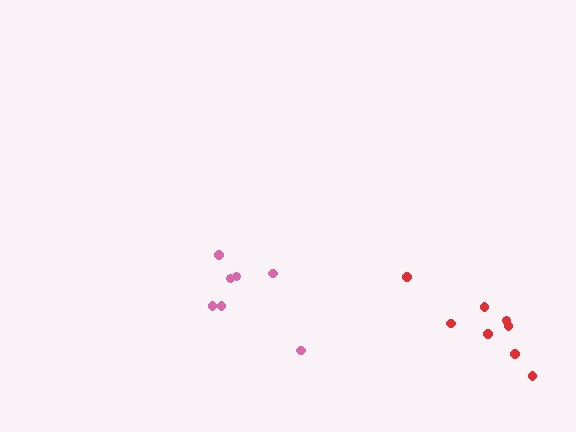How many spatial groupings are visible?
There are 2 spatial groupings.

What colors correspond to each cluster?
The clusters are colored: pink, red.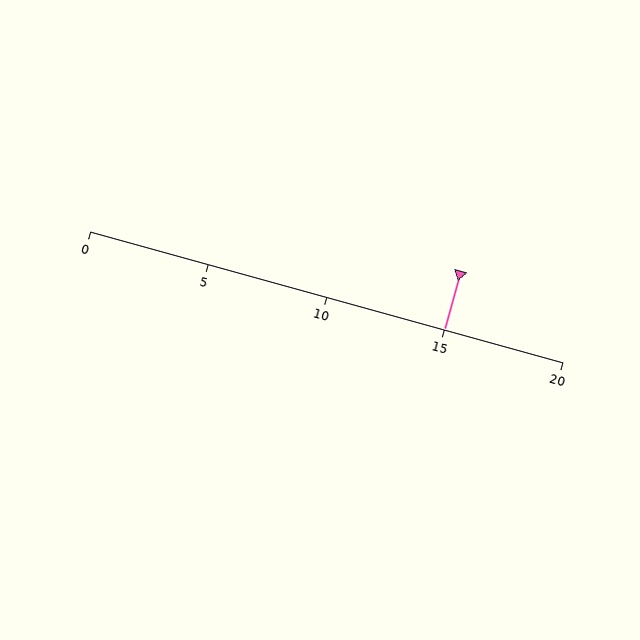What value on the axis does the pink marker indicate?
The marker indicates approximately 15.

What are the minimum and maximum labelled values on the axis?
The axis runs from 0 to 20.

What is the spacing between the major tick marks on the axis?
The major ticks are spaced 5 apart.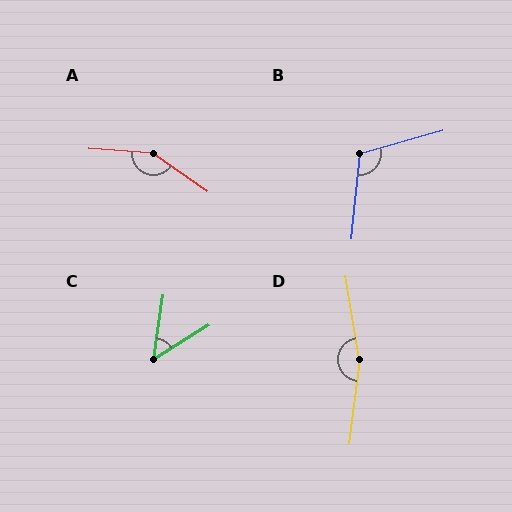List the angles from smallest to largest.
C (50°), B (111°), A (149°), D (164°).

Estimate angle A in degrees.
Approximately 149 degrees.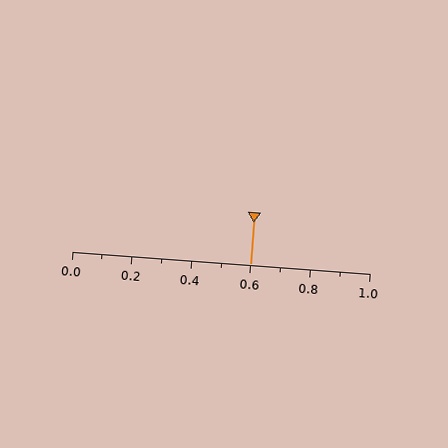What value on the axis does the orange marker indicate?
The marker indicates approximately 0.6.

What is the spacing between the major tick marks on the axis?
The major ticks are spaced 0.2 apart.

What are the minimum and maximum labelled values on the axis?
The axis runs from 0.0 to 1.0.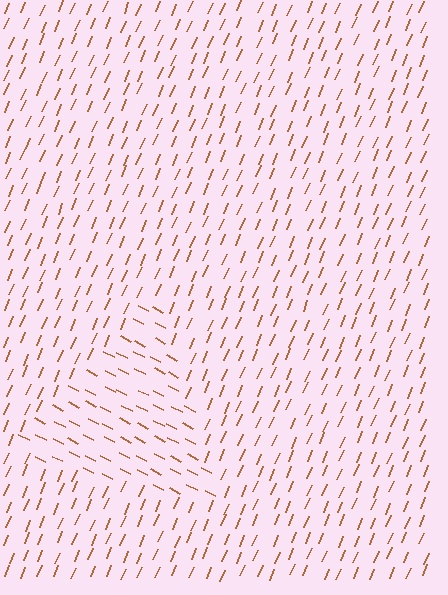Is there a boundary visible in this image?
Yes, there is a texture boundary formed by a change in line orientation.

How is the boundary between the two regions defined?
The boundary is defined purely by a change in line orientation (approximately 85 degrees difference). All lines are the same color and thickness.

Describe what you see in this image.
The image is filled with small brown line segments. A triangle region in the image has lines oriented differently from the surrounding lines, creating a visible texture boundary.